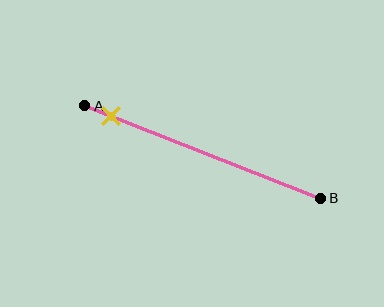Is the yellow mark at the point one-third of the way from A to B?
No, the mark is at about 10% from A, not at the 33% one-third point.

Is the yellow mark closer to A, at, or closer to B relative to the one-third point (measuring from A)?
The yellow mark is closer to point A than the one-third point of segment AB.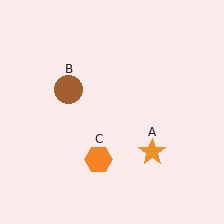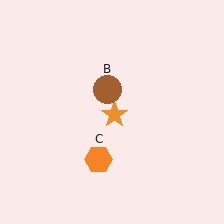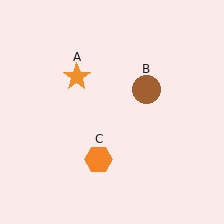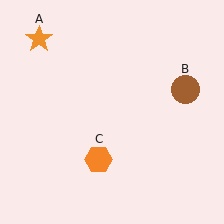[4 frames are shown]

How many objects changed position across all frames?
2 objects changed position: orange star (object A), brown circle (object B).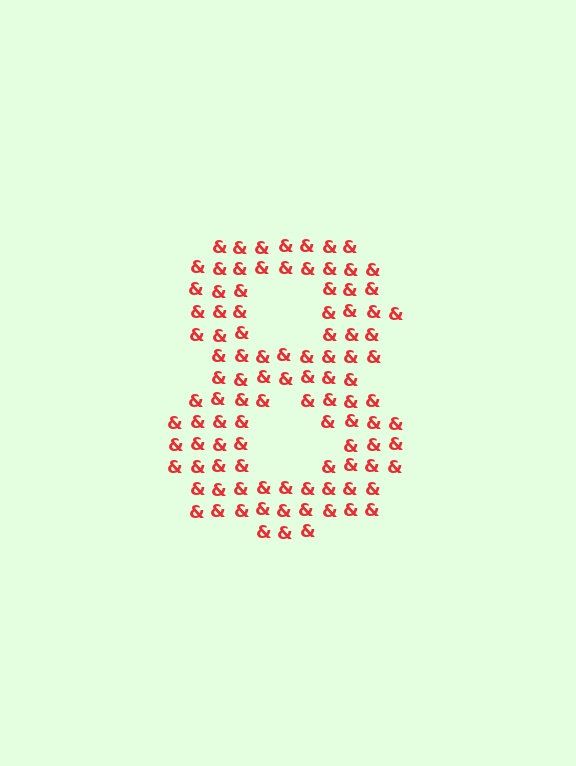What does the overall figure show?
The overall figure shows the digit 8.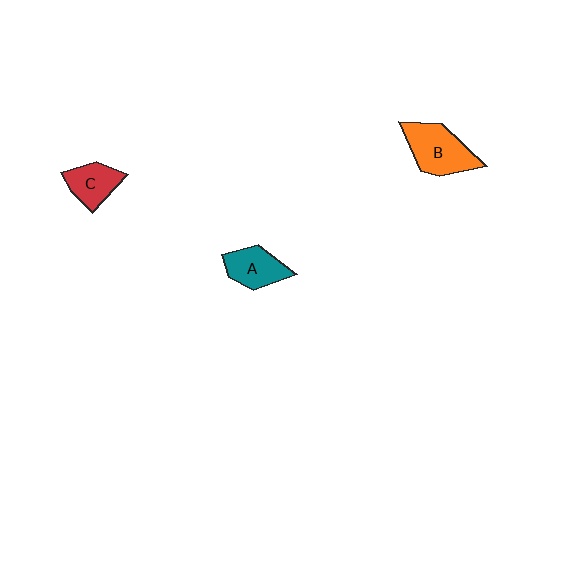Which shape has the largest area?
Shape B (orange).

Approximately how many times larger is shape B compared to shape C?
Approximately 1.5 times.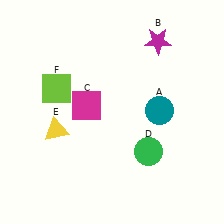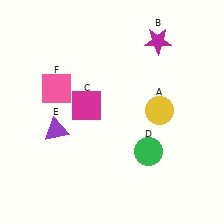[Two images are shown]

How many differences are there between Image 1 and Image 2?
There are 3 differences between the two images.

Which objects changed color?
A changed from teal to yellow. E changed from yellow to purple. F changed from lime to pink.